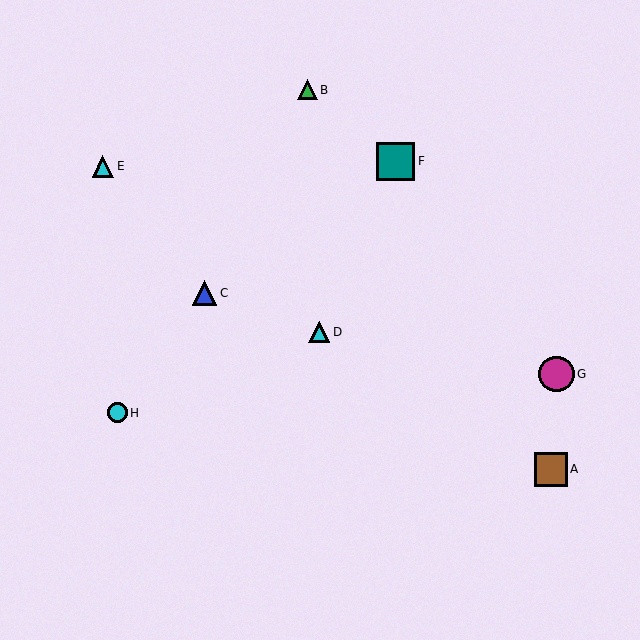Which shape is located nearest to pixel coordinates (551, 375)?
The magenta circle (labeled G) at (556, 374) is nearest to that location.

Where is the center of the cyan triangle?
The center of the cyan triangle is at (319, 332).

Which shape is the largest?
The teal square (labeled F) is the largest.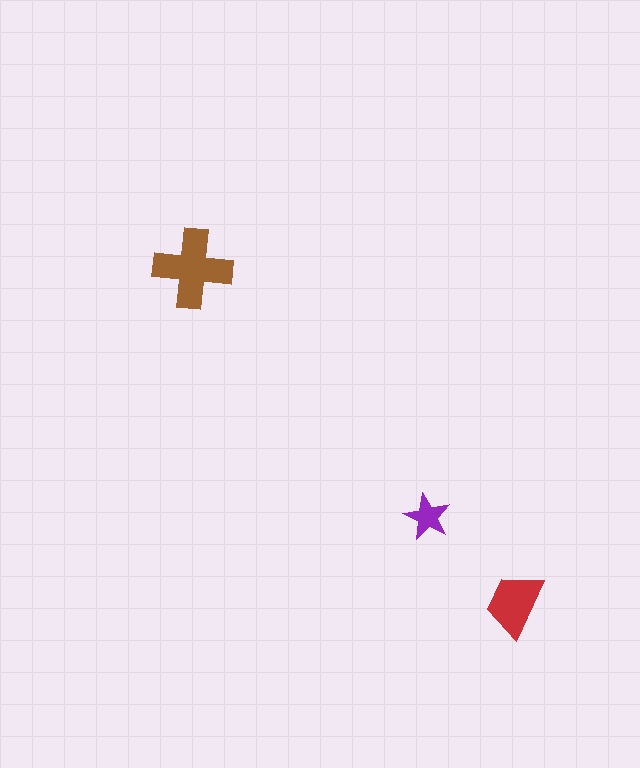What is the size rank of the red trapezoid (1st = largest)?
2nd.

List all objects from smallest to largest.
The purple star, the red trapezoid, the brown cross.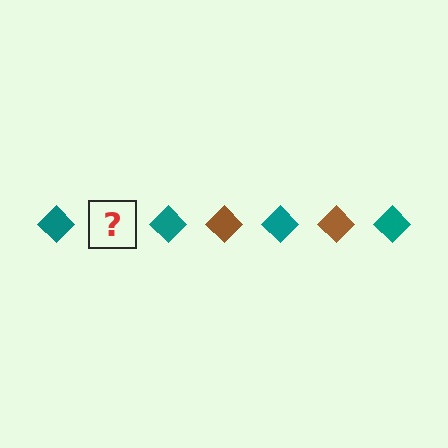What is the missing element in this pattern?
The missing element is a brown diamond.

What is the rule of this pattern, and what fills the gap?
The rule is that the pattern cycles through teal, brown diamonds. The gap should be filled with a brown diamond.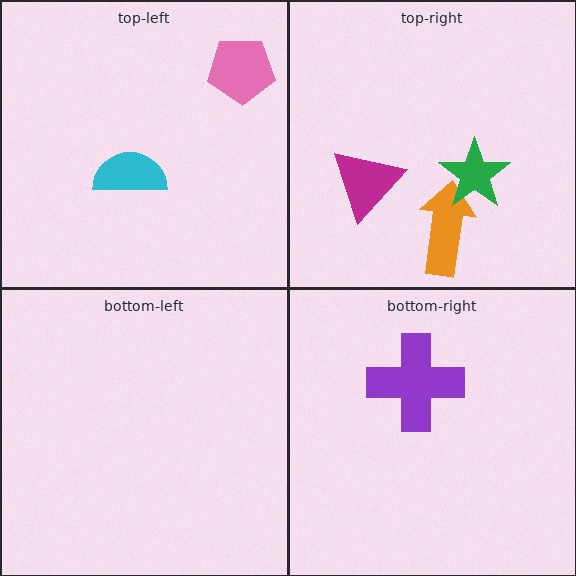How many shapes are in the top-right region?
3.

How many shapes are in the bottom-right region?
1.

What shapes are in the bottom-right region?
The purple cross.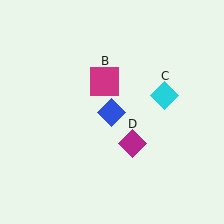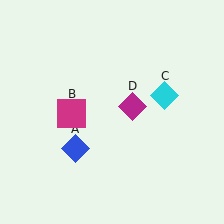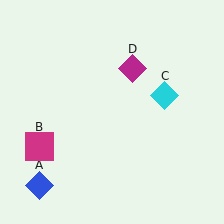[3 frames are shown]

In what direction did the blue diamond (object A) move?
The blue diamond (object A) moved down and to the left.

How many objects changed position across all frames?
3 objects changed position: blue diamond (object A), magenta square (object B), magenta diamond (object D).